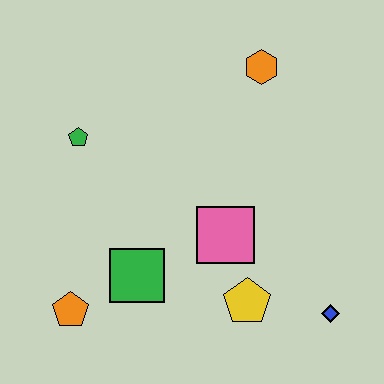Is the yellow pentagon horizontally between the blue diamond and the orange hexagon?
No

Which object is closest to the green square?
The orange pentagon is closest to the green square.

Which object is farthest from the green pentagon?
The blue diamond is farthest from the green pentagon.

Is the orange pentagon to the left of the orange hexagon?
Yes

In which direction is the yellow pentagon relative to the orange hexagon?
The yellow pentagon is below the orange hexagon.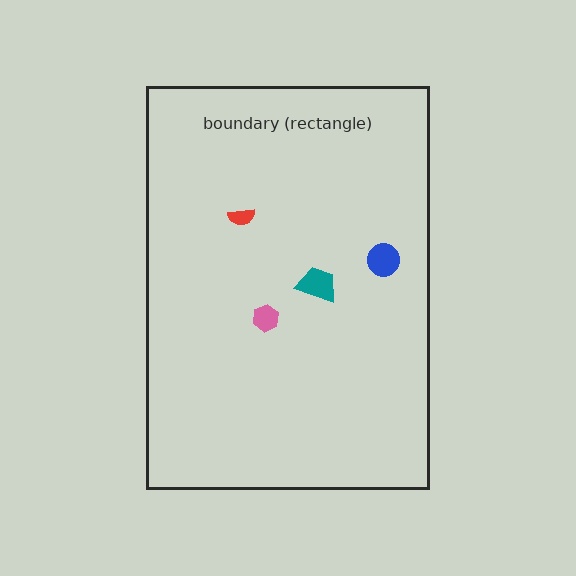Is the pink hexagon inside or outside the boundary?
Inside.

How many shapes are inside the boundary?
4 inside, 0 outside.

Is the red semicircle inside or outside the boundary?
Inside.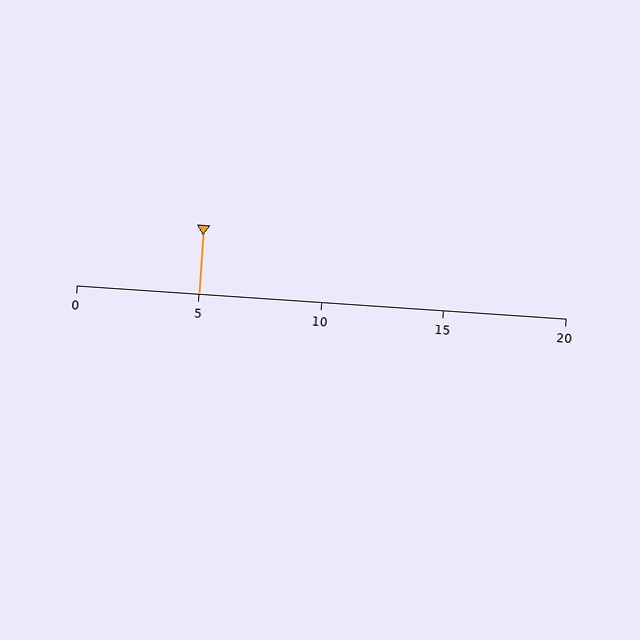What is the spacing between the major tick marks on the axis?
The major ticks are spaced 5 apart.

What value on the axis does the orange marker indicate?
The marker indicates approximately 5.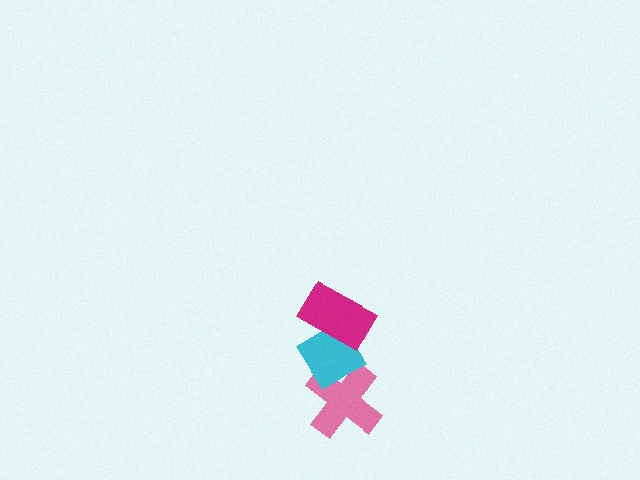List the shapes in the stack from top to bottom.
From top to bottom: the magenta rectangle, the cyan diamond, the pink cross.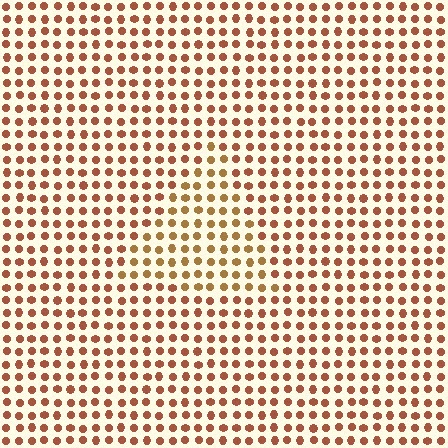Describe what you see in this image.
The image is filled with small brown elements in a uniform arrangement. A triangle-shaped region is visible where the elements are tinted to a slightly different hue, forming a subtle color boundary.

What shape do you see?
I see a triangle.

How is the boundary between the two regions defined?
The boundary is defined purely by a slight shift in hue (about 23 degrees). Spacing, size, and orientation are identical on both sides.